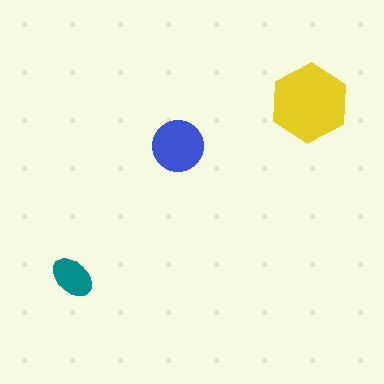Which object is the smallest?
The teal ellipse.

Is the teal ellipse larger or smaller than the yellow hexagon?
Smaller.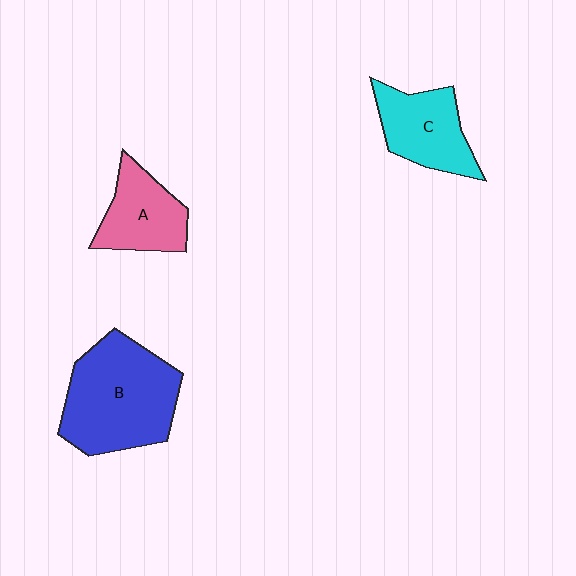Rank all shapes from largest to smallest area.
From largest to smallest: B (blue), C (cyan), A (pink).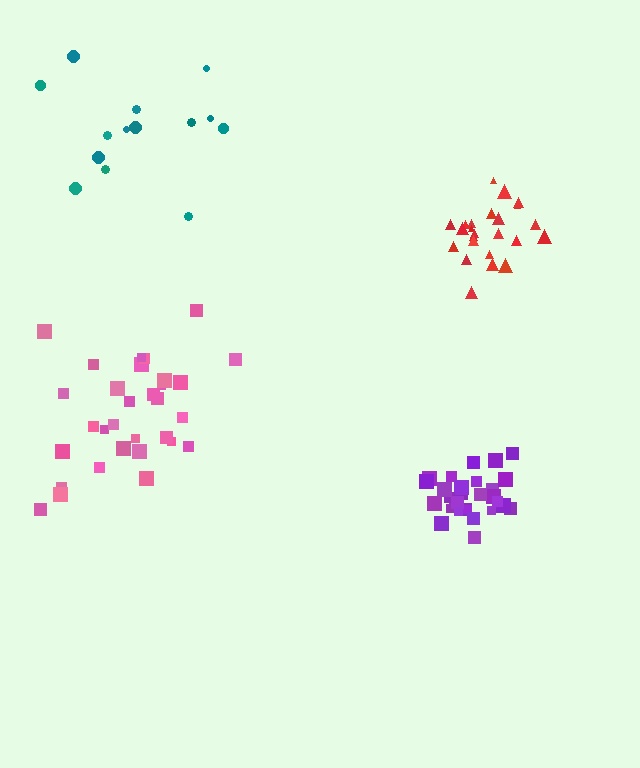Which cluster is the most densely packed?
Purple.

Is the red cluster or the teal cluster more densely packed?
Red.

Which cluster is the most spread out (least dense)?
Teal.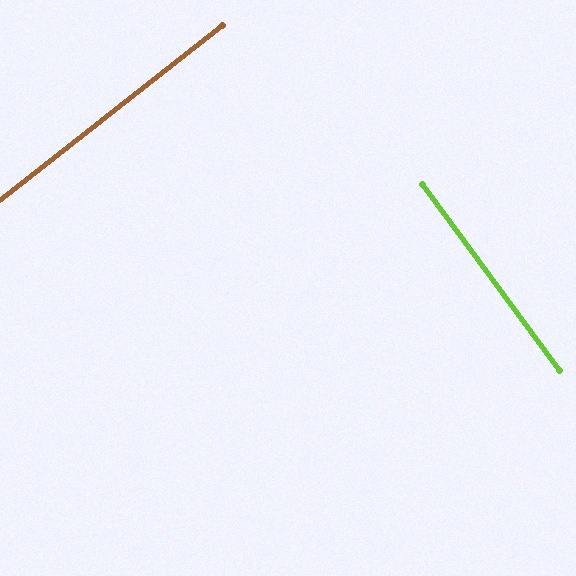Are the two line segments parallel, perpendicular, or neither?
Perpendicular — they meet at approximately 88°.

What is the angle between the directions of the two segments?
Approximately 88 degrees.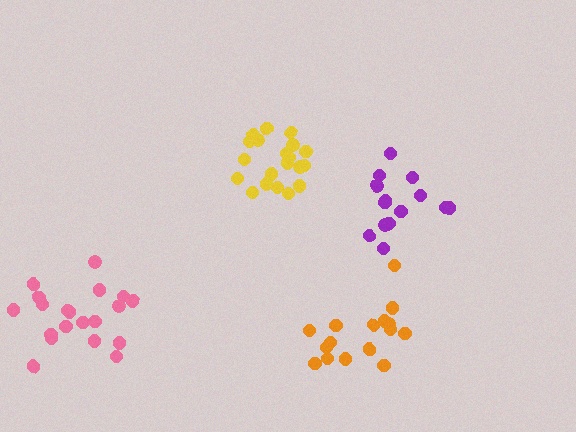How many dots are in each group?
Group 1: 20 dots, Group 2: 20 dots, Group 3: 16 dots, Group 4: 15 dots (71 total).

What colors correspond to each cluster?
The clusters are colored: pink, yellow, orange, purple.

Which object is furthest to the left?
The pink cluster is leftmost.